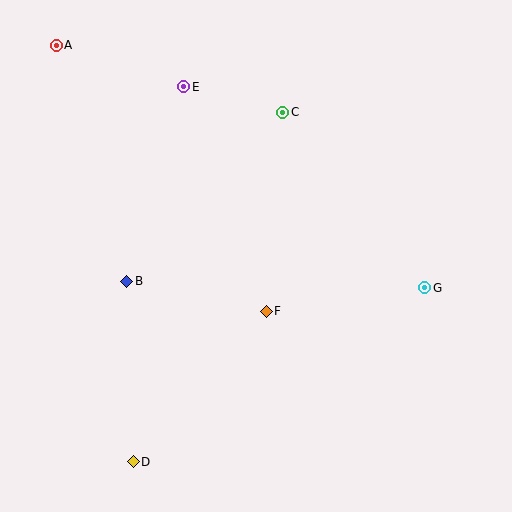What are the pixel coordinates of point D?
Point D is at (133, 462).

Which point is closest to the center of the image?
Point F at (266, 311) is closest to the center.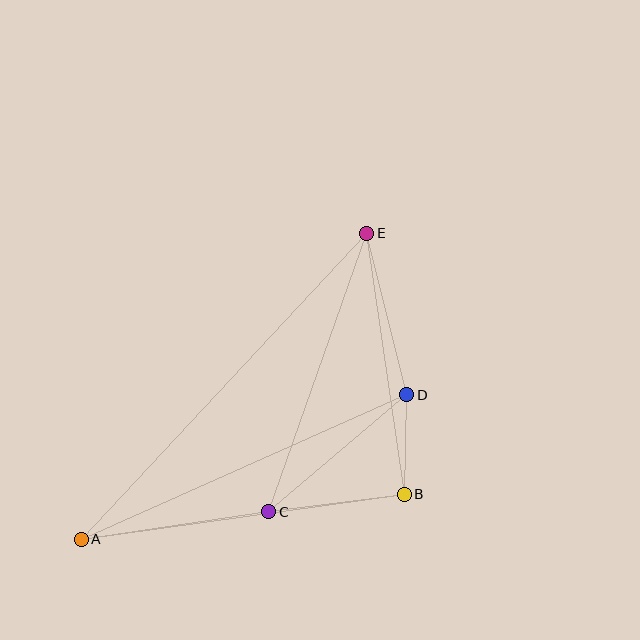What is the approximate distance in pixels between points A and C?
The distance between A and C is approximately 189 pixels.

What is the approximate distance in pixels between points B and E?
The distance between B and E is approximately 263 pixels.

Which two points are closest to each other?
Points B and D are closest to each other.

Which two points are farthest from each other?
Points A and E are farthest from each other.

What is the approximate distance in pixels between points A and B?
The distance between A and B is approximately 326 pixels.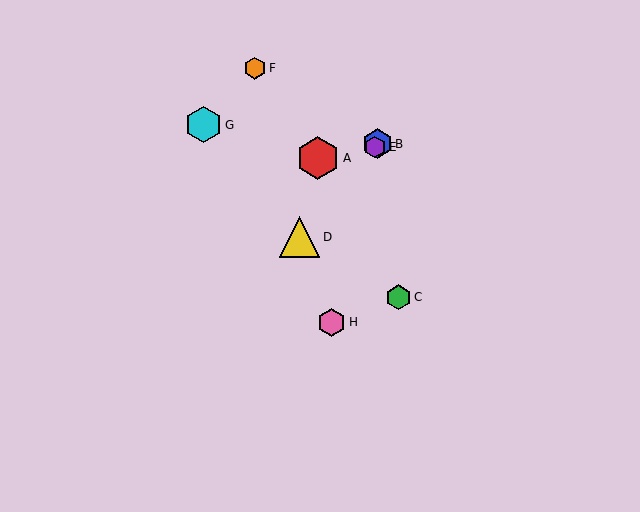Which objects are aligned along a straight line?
Objects B, D, E are aligned along a straight line.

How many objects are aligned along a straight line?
3 objects (B, D, E) are aligned along a straight line.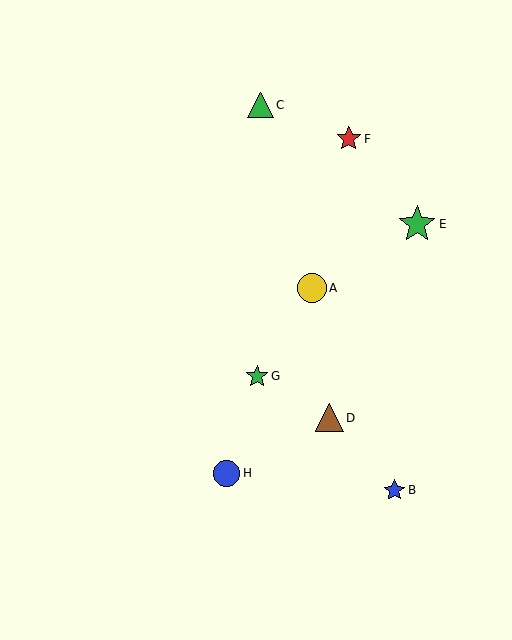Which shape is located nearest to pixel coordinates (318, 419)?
The brown triangle (labeled D) at (330, 418) is nearest to that location.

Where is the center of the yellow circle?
The center of the yellow circle is at (312, 288).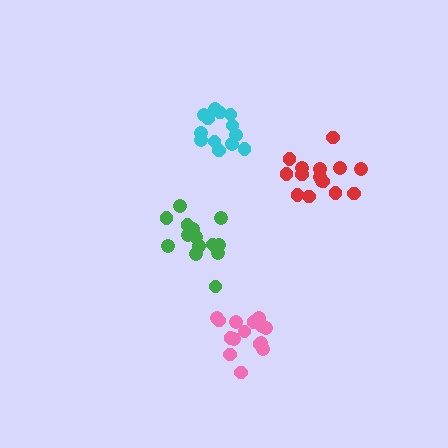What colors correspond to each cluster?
The clusters are colored: red, green, pink, cyan.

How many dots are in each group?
Group 1: 15 dots, Group 2: 14 dots, Group 3: 15 dots, Group 4: 13 dots (57 total).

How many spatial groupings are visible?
There are 4 spatial groupings.